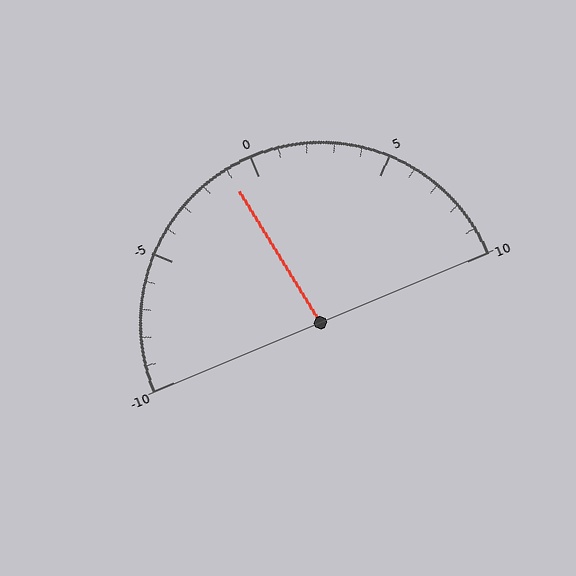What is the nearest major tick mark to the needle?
The nearest major tick mark is 0.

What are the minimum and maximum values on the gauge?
The gauge ranges from -10 to 10.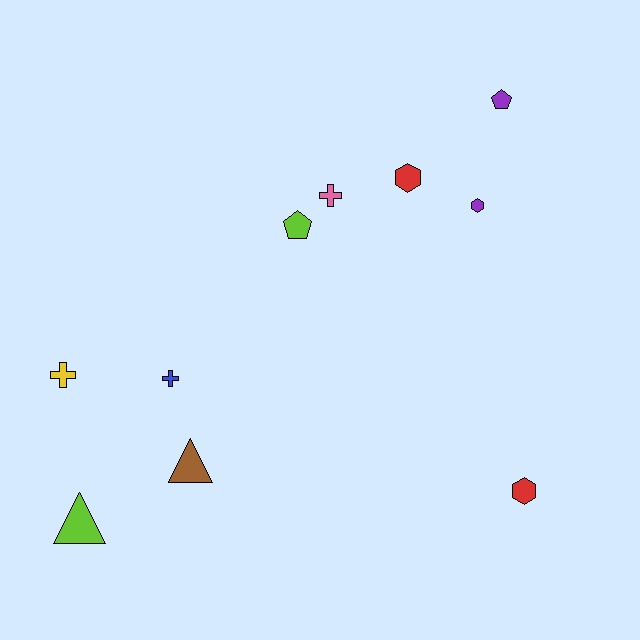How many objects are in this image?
There are 10 objects.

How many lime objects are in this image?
There are 2 lime objects.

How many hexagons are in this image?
There are 3 hexagons.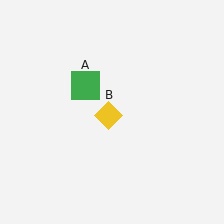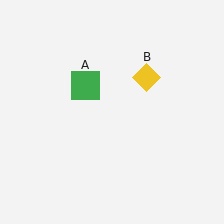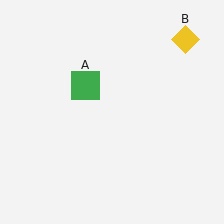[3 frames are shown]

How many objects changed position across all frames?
1 object changed position: yellow diamond (object B).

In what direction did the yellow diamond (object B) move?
The yellow diamond (object B) moved up and to the right.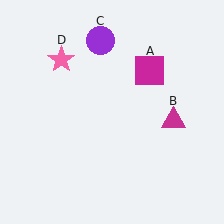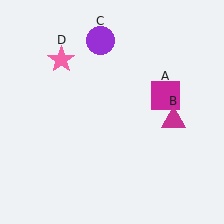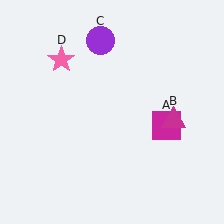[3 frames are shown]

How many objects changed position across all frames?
1 object changed position: magenta square (object A).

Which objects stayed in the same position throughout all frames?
Magenta triangle (object B) and purple circle (object C) and pink star (object D) remained stationary.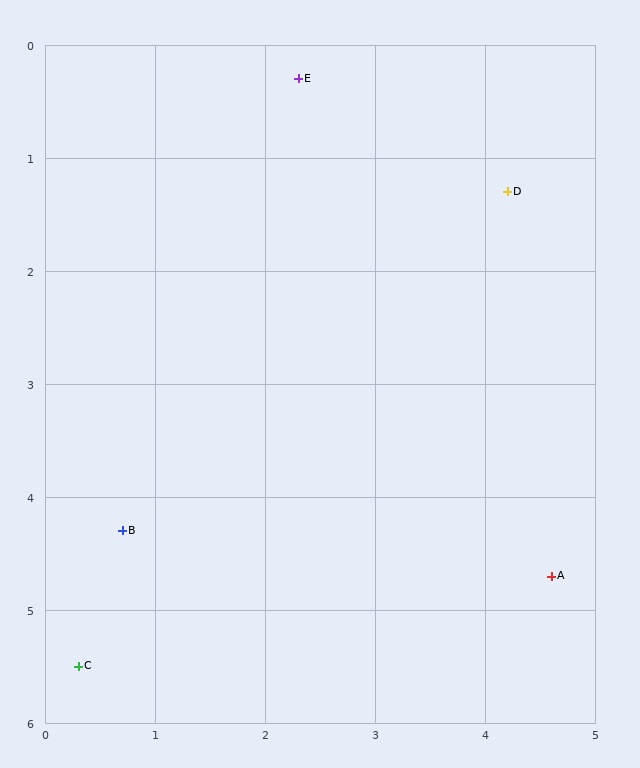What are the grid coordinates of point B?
Point B is at approximately (0.7, 4.3).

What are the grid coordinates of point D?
Point D is at approximately (4.2, 1.3).